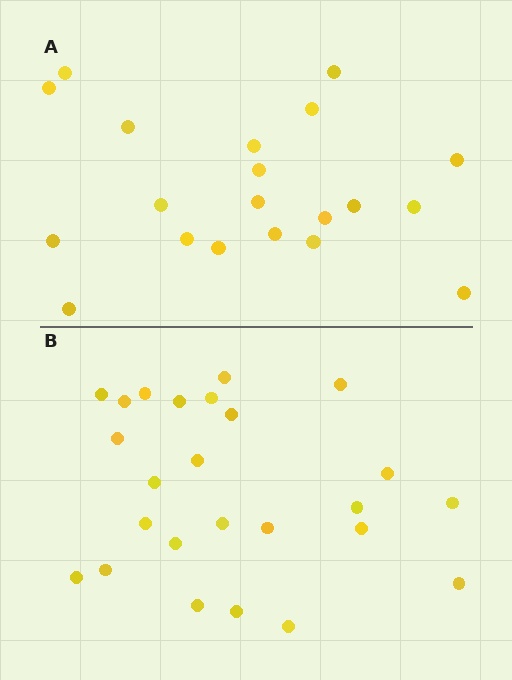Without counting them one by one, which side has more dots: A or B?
Region B (the bottom region) has more dots.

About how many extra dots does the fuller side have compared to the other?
Region B has about 5 more dots than region A.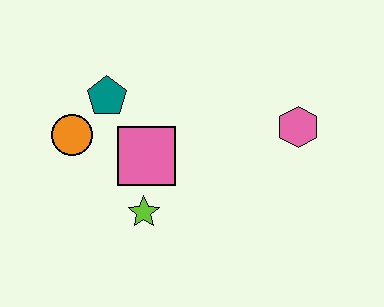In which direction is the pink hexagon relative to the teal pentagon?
The pink hexagon is to the right of the teal pentagon.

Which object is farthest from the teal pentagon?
The pink hexagon is farthest from the teal pentagon.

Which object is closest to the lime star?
The pink square is closest to the lime star.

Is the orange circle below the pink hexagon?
Yes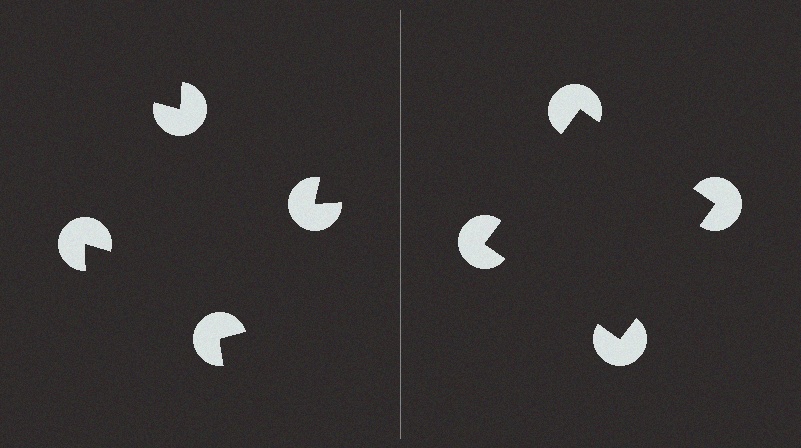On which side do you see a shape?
An illusory square appears on the right side. On the left side the wedge cuts are rotated, so no coherent shape forms.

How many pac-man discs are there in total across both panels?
8 — 4 on each side.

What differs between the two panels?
The pac-man discs are positioned identically on both sides; only the wedge orientations differ. On the right they align to a square; on the left they are misaligned.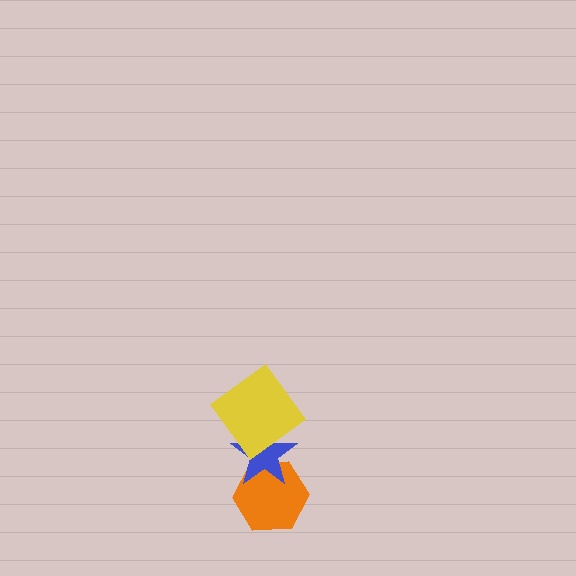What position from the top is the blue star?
The blue star is 2nd from the top.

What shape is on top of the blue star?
The yellow diamond is on top of the blue star.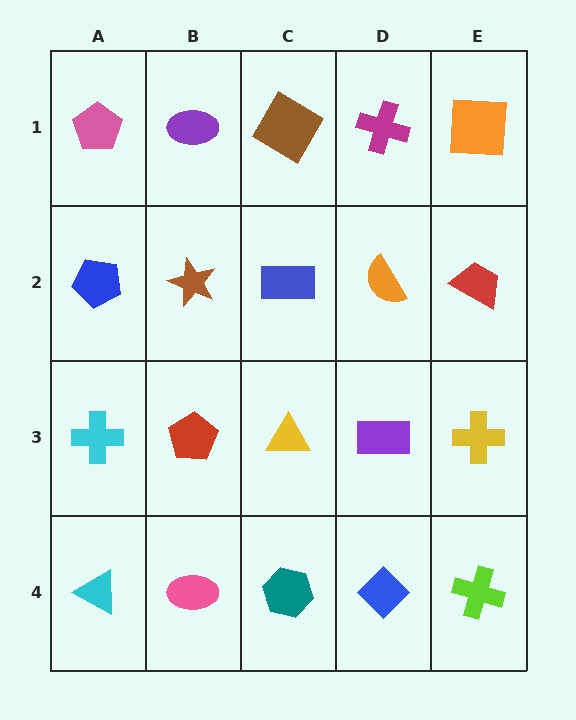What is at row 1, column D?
A magenta cross.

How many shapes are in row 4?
5 shapes.